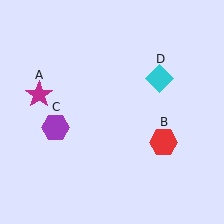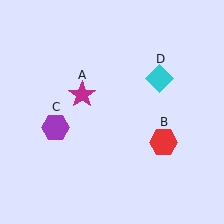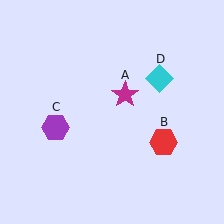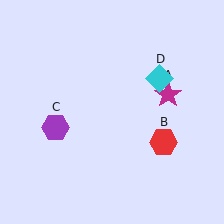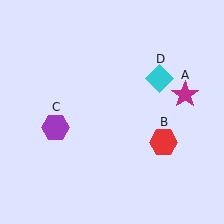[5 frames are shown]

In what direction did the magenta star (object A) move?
The magenta star (object A) moved right.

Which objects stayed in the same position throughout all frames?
Red hexagon (object B) and purple hexagon (object C) and cyan diamond (object D) remained stationary.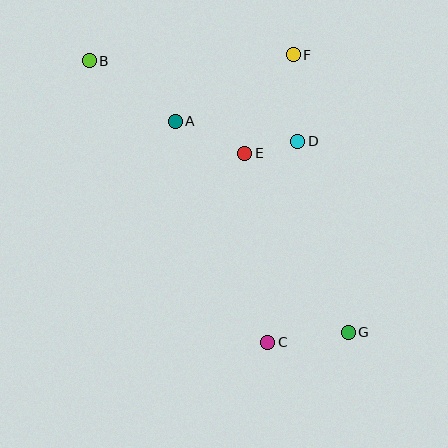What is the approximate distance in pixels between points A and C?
The distance between A and C is approximately 240 pixels.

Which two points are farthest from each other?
Points B and G are farthest from each other.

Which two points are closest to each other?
Points D and E are closest to each other.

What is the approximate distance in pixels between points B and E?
The distance between B and E is approximately 181 pixels.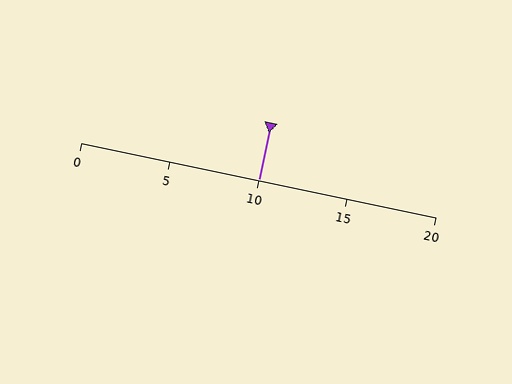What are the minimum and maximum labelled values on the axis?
The axis runs from 0 to 20.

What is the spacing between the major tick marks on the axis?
The major ticks are spaced 5 apart.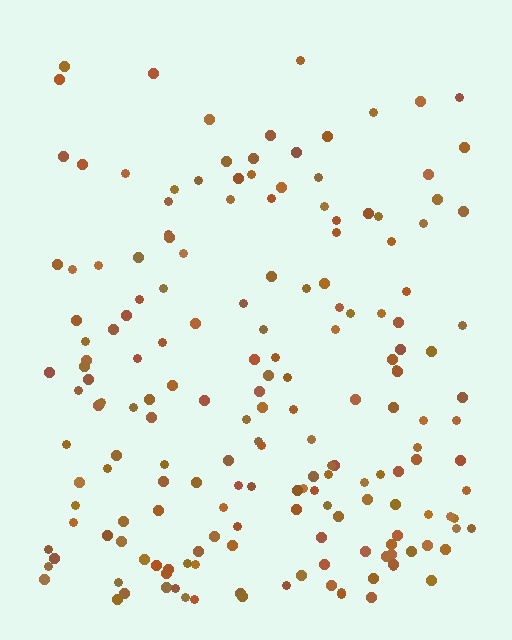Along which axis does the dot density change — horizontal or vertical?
Vertical.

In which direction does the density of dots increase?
From top to bottom, with the bottom side densest.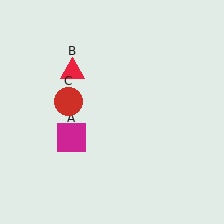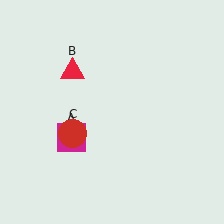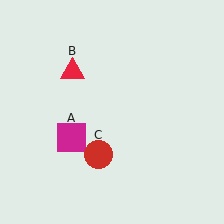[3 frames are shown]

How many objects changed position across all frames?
1 object changed position: red circle (object C).